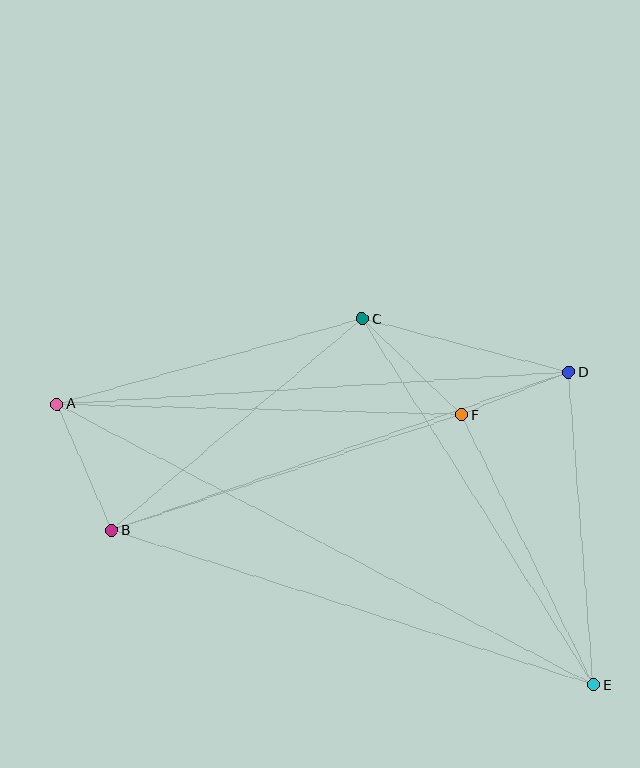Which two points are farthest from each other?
Points A and E are farthest from each other.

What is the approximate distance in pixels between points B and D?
The distance between B and D is approximately 483 pixels.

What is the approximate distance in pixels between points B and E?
The distance between B and E is approximately 506 pixels.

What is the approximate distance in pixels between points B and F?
The distance between B and F is approximately 368 pixels.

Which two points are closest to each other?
Points D and F are closest to each other.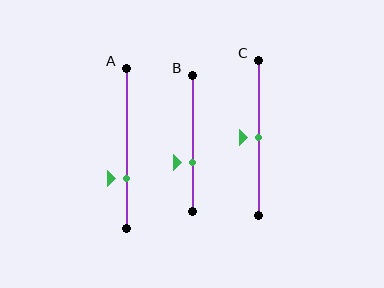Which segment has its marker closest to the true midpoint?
Segment C has its marker closest to the true midpoint.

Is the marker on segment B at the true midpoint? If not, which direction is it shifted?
No, the marker on segment B is shifted downward by about 14% of the segment length.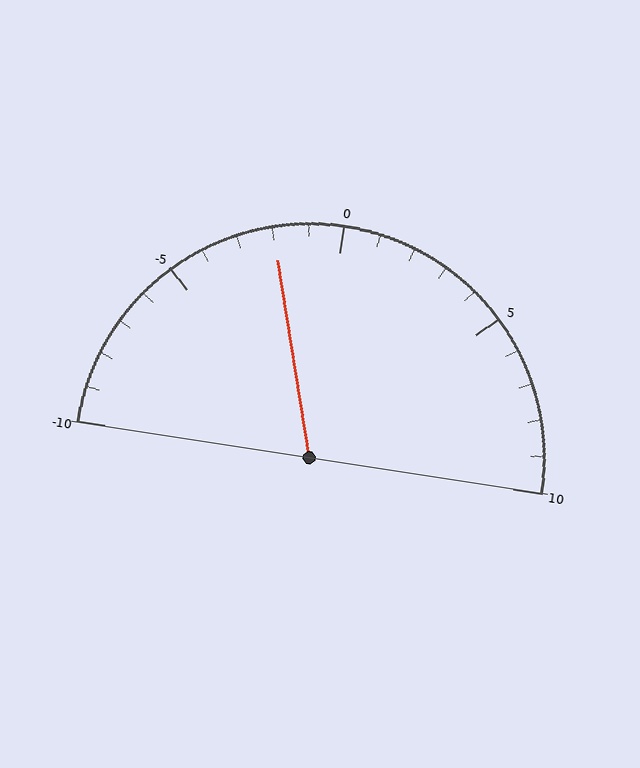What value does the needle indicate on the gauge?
The needle indicates approximately -2.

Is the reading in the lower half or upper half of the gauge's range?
The reading is in the lower half of the range (-10 to 10).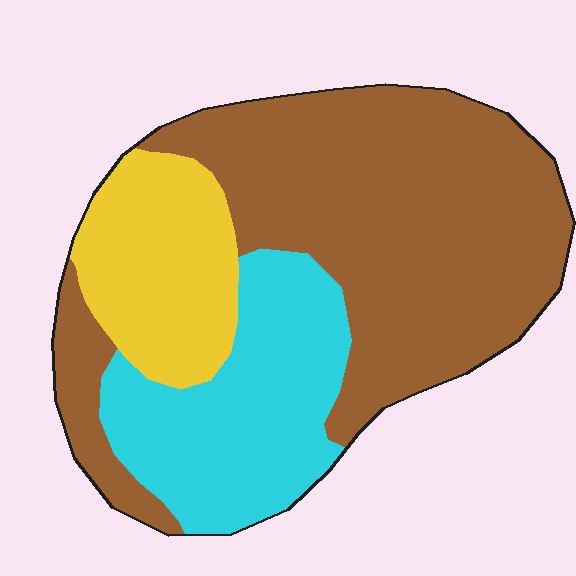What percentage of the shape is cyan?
Cyan takes up about one quarter (1/4) of the shape.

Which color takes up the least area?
Yellow, at roughly 20%.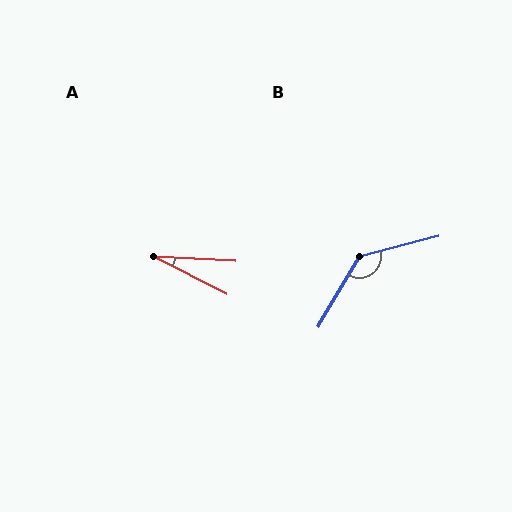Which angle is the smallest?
A, at approximately 24 degrees.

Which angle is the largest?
B, at approximately 134 degrees.